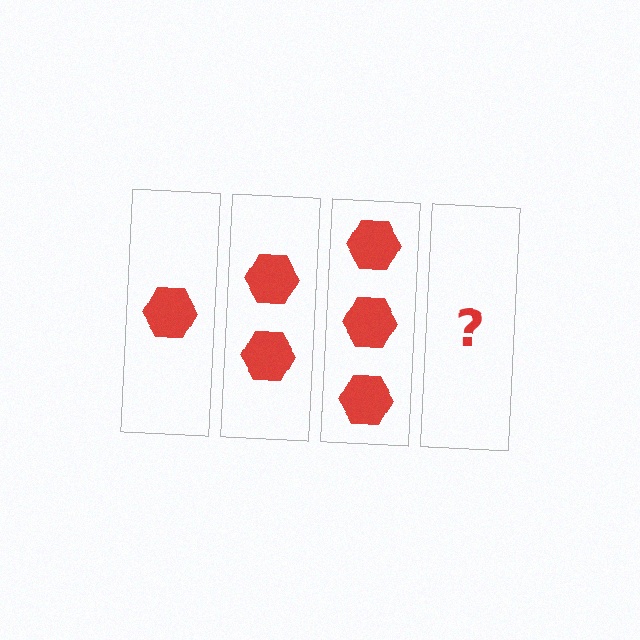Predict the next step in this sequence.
The next step is 4 hexagons.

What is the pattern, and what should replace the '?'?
The pattern is that each step adds one more hexagon. The '?' should be 4 hexagons.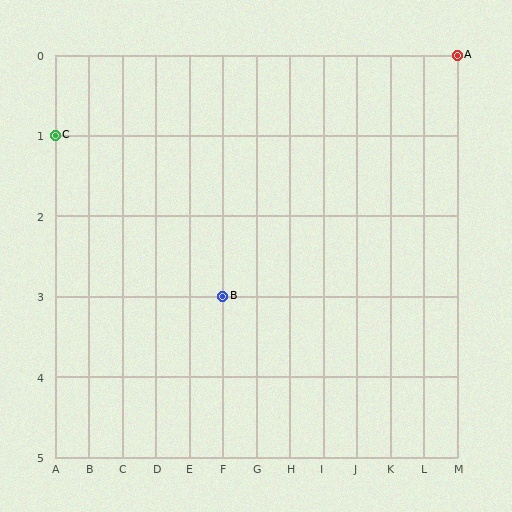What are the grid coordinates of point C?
Point C is at grid coordinates (A, 1).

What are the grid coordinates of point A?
Point A is at grid coordinates (M, 0).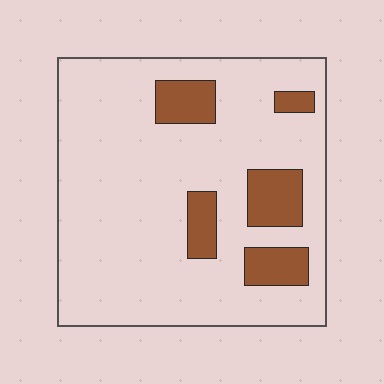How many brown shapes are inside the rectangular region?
5.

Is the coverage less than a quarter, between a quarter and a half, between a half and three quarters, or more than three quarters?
Less than a quarter.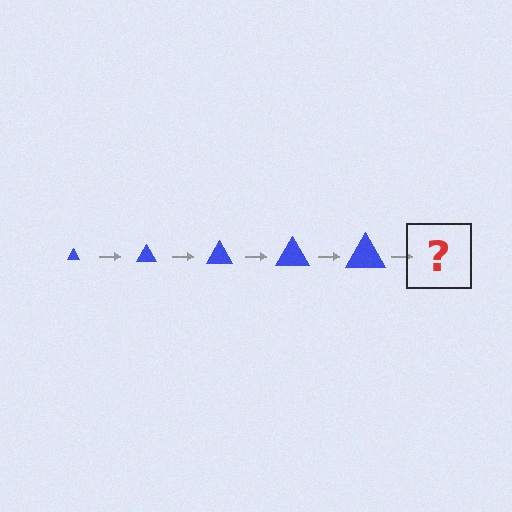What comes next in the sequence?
The next element should be a blue triangle, larger than the previous one.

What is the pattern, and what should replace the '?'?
The pattern is that the triangle gets progressively larger each step. The '?' should be a blue triangle, larger than the previous one.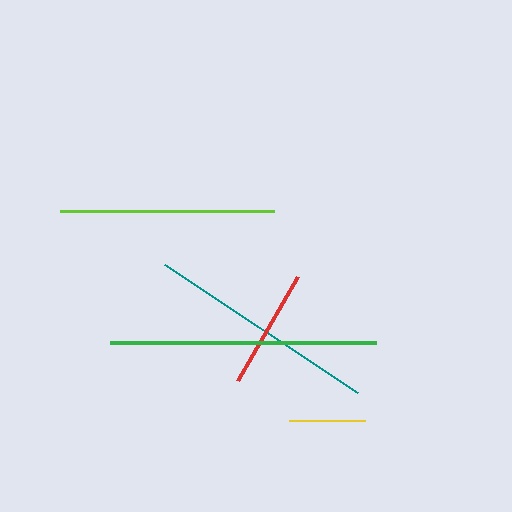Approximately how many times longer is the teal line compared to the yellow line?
The teal line is approximately 3.1 times the length of the yellow line.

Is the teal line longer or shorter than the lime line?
The teal line is longer than the lime line.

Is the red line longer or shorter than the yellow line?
The red line is longer than the yellow line.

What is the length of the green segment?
The green segment is approximately 266 pixels long.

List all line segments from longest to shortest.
From longest to shortest: green, teal, lime, red, yellow.